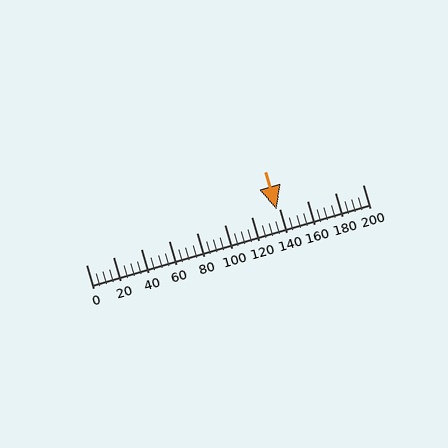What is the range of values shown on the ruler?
The ruler shows values from 0 to 200.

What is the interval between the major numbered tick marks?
The major tick marks are spaced 20 units apart.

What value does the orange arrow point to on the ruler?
The orange arrow points to approximately 138.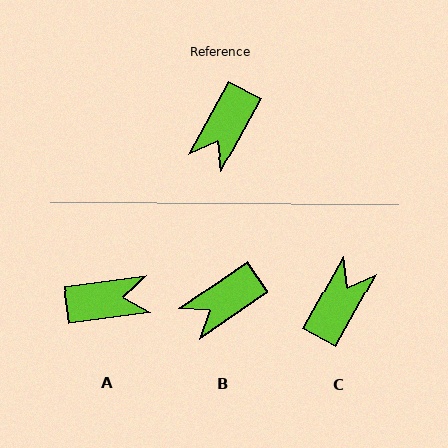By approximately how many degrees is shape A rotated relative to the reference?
Approximately 125 degrees counter-clockwise.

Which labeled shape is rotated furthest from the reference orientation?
C, about 180 degrees away.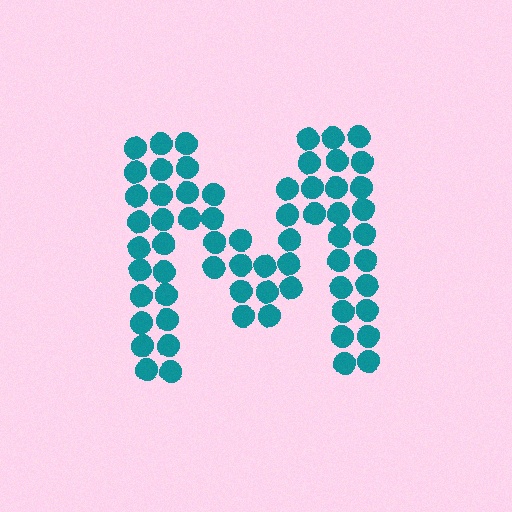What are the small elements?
The small elements are circles.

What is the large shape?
The large shape is the letter M.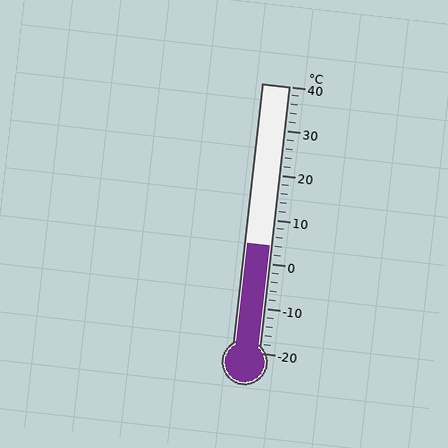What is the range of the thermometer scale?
The thermometer scale ranges from -20°C to 40°C.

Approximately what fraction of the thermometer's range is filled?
The thermometer is filled to approximately 40% of its range.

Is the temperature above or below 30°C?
The temperature is below 30°C.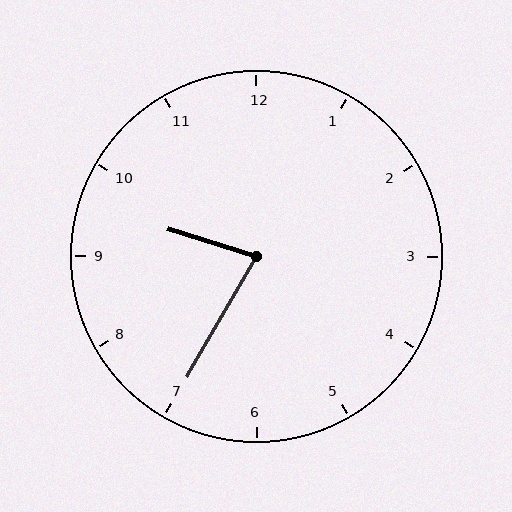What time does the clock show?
9:35.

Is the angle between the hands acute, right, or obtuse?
It is acute.